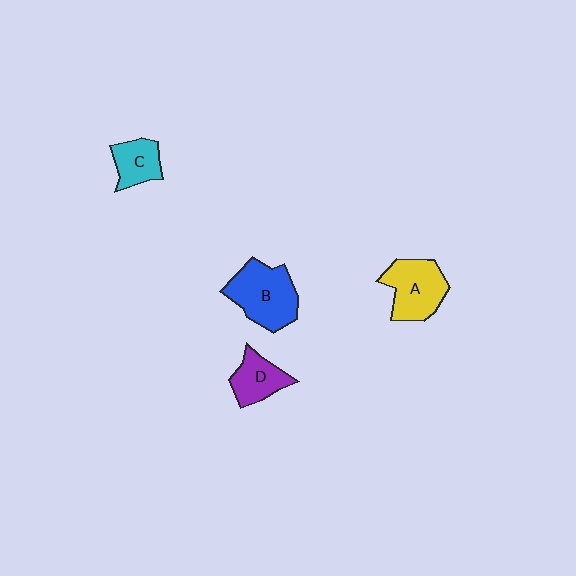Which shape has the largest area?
Shape B (blue).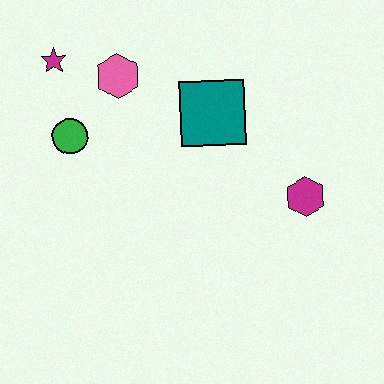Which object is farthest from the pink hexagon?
The magenta hexagon is farthest from the pink hexagon.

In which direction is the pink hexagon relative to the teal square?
The pink hexagon is to the left of the teal square.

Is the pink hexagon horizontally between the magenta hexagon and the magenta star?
Yes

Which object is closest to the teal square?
The pink hexagon is closest to the teal square.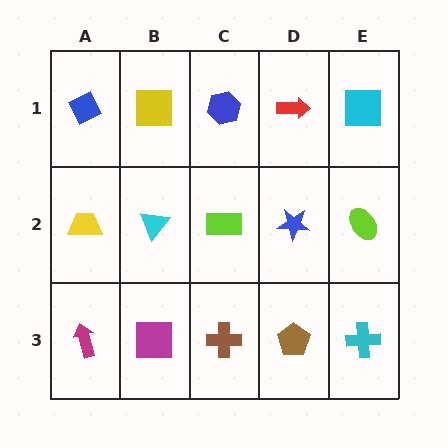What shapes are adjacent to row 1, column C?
A lime rectangle (row 2, column C), a yellow square (row 1, column B), a red arrow (row 1, column D).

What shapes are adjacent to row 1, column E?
A lime ellipse (row 2, column E), a red arrow (row 1, column D).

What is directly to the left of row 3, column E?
A brown pentagon.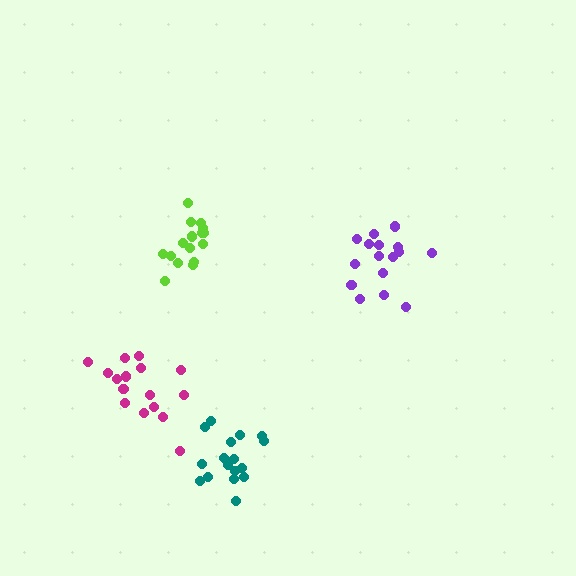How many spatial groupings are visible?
There are 4 spatial groupings.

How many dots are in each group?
Group 1: 17 dots, Group 2: 16 dots, Group 3: 16 dots, Group 4: 16 dots (65 total).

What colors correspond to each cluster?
The clusters are colored: teal, magenta, purple, lime.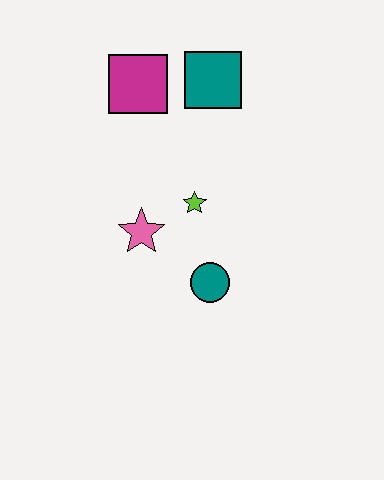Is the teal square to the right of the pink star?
Yes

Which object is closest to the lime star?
The pink star is closest to the lime star.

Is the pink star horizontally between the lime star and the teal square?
No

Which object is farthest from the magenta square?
The teal circle is farthest from the magenta square.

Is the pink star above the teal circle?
Yes